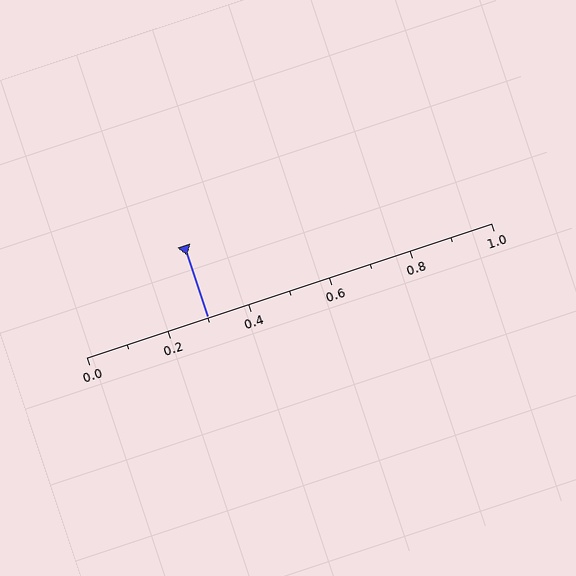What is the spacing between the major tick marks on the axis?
The major ticks are spaced 0.2 apart.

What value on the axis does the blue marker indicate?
The marker indicates approximately 0.3.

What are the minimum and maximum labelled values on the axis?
The axis runs from 0.0 to 1.0.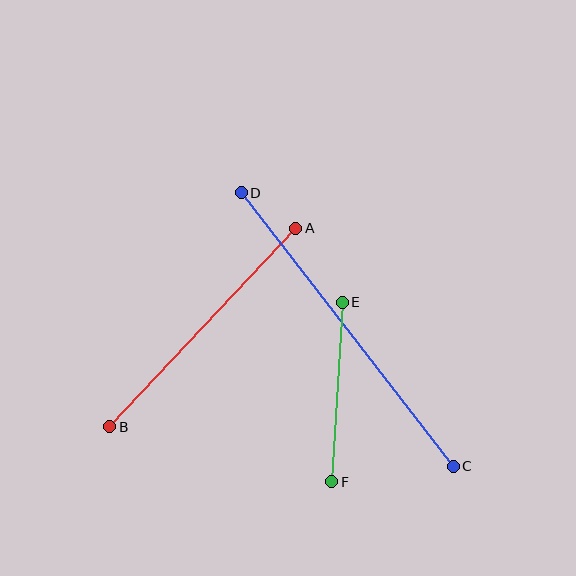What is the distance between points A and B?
The distance is approximately 272 pixels.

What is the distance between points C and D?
The distance is approximately 346 pixels.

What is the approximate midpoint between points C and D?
The midpoint is at approximately (347, 330) pixels.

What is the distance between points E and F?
The distance is approximately 180 pixels.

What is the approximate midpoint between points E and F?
The midpoint is at approximately (337, 392) pixels.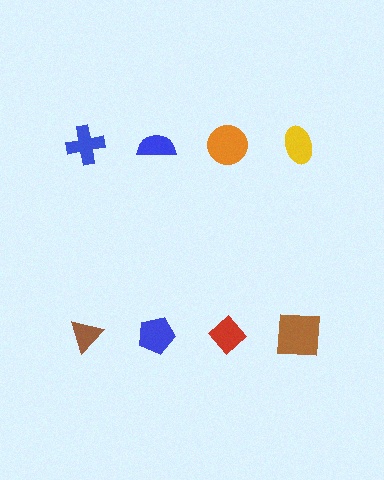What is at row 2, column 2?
A blue pentagon.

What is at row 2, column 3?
A red diamond.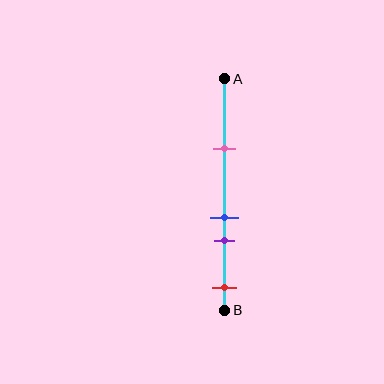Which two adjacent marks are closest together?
The blue and purple marks are the closest adjacent pair.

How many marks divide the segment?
There are 4 marks dividing the segment.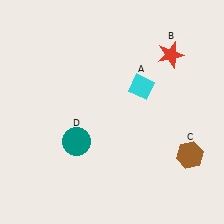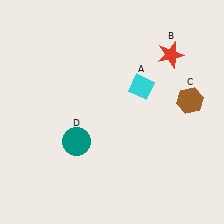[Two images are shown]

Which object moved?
The brown hexagon (C) moved up.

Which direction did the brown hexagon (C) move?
The brown hexagon (C) moved up.